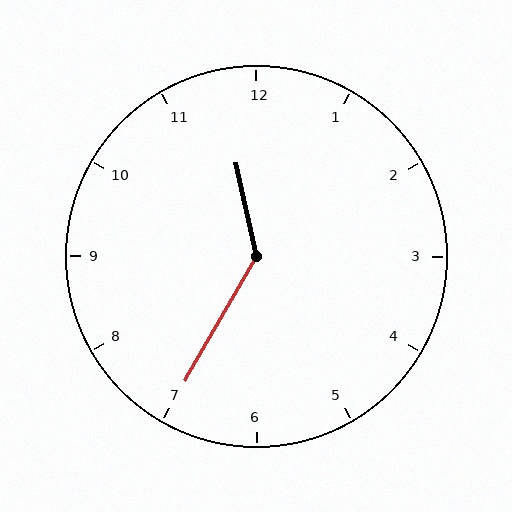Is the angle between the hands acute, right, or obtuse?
It is obtuse.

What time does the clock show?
11:35.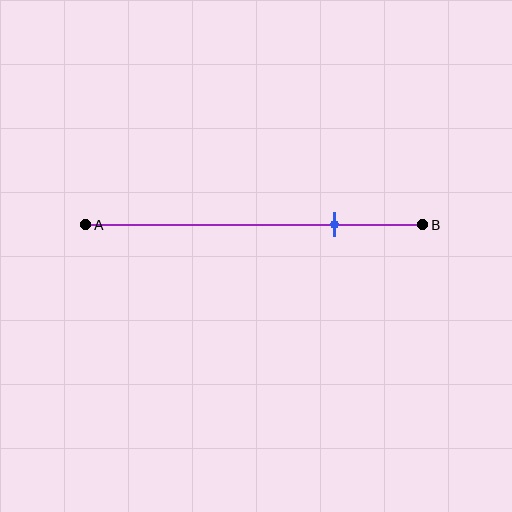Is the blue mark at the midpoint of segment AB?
No, the mark is at about 75% from A, not at the 50% midpoint.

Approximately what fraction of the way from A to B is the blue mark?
The blue mark is approximately 75% of the way from A to B.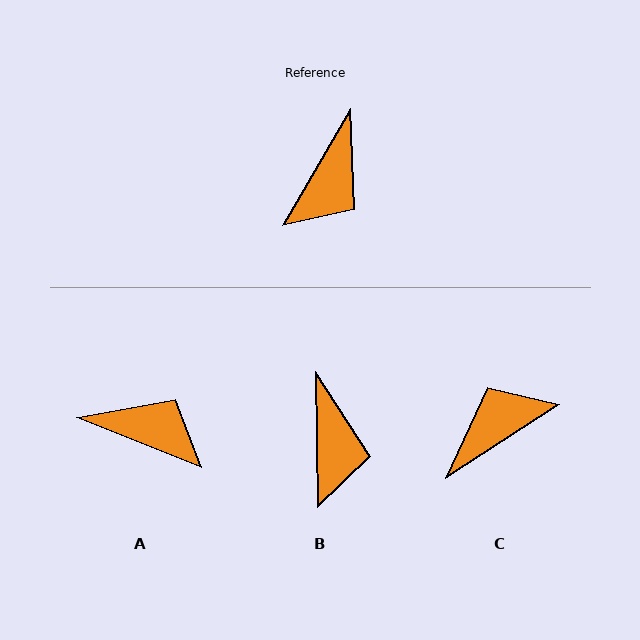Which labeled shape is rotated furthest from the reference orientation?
C, about 153 degrees away.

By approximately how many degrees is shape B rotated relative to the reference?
Approximately 31 degrees counter-clockwise.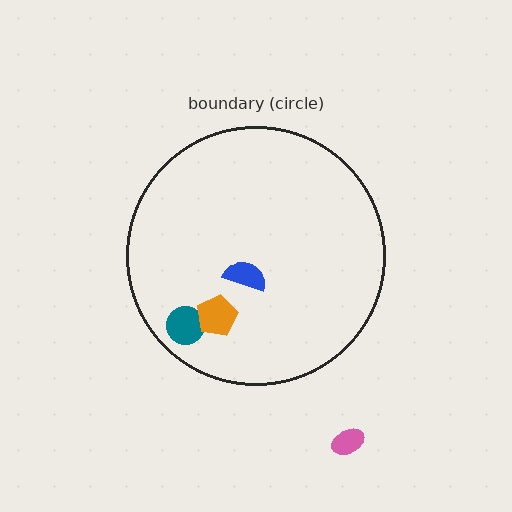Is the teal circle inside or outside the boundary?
Inside.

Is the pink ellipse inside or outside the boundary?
Outside.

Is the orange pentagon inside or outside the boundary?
Inside.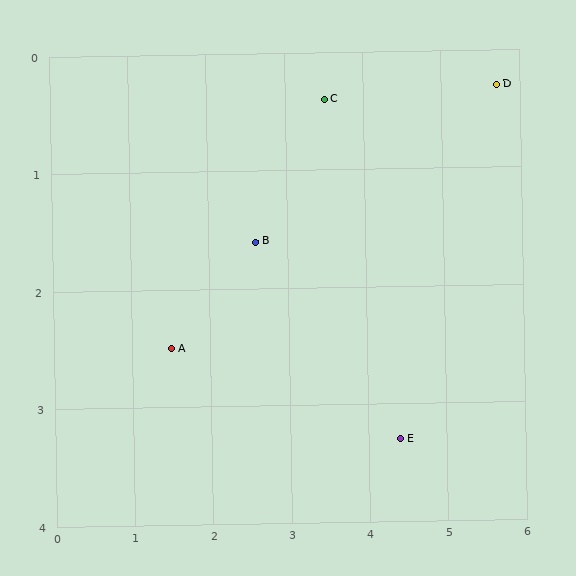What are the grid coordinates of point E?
Point E is at approximately (4.4, 3.3).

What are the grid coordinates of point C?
Point C is at approximately (3.5, 0.4).